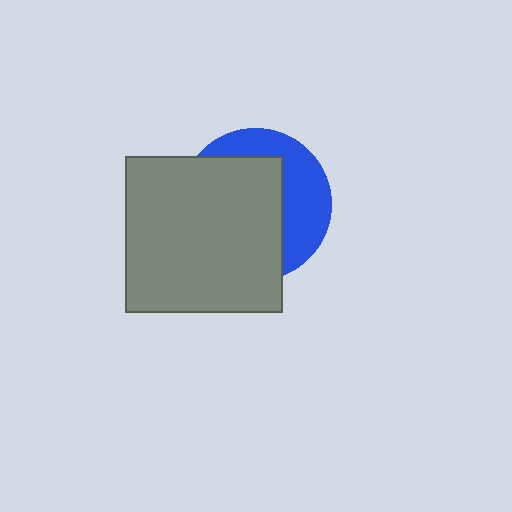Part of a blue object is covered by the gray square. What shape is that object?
It is a circle.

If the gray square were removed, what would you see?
You would see the complete blue circle.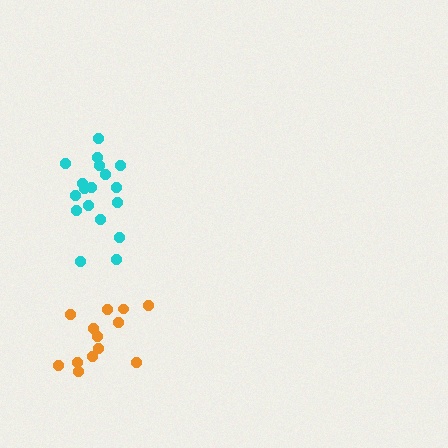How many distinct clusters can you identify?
There are 2 distinct clusters.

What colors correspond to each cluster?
The clusters are colored: orange, cyan.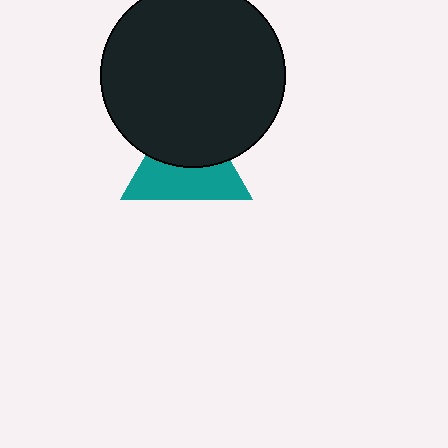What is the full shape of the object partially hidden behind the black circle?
The partially hidden object is a teal triangle.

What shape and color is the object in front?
The object in front is a black circle.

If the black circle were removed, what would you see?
You would see the complete teal triangle.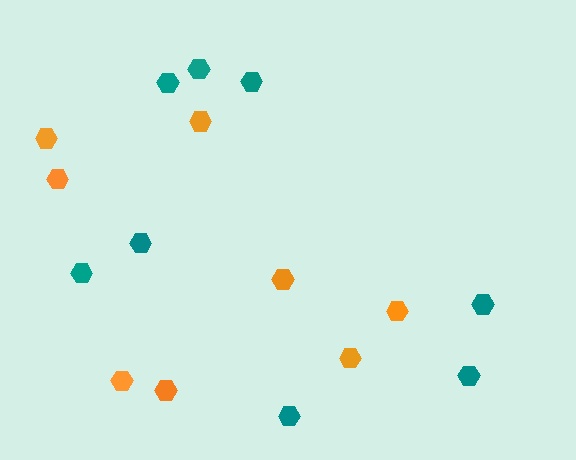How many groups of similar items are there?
There are 2 groups: one group of orange hexagons (8) and one group of teal hexagons (8).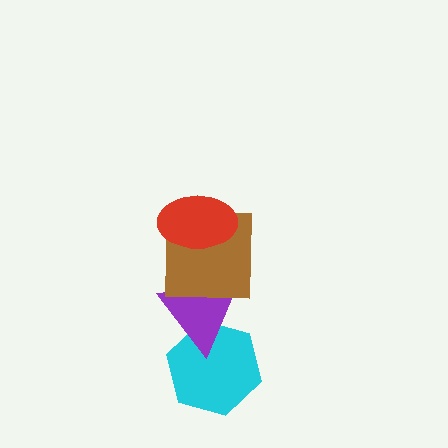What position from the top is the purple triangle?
The purple triangle is 3rd from the top.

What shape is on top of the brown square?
The red ellipse is on top of the brown square.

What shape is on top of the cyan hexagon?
The purple triangle is on top of the cyan hexagon.